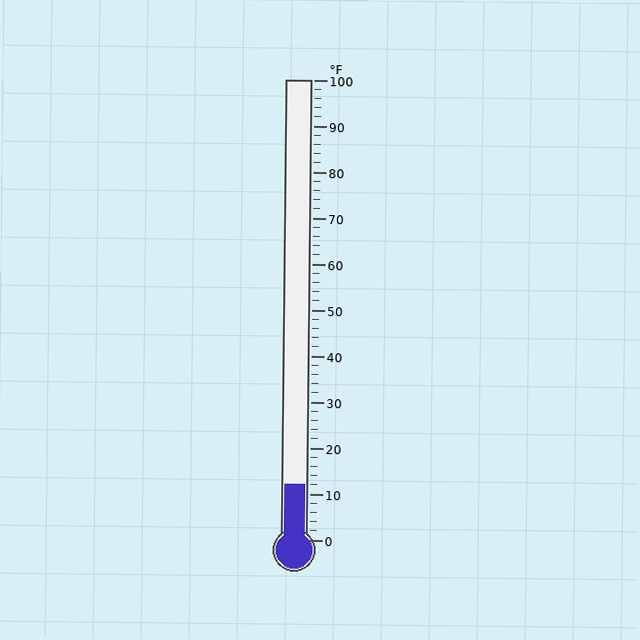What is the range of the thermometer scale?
The thermometer scale ranges from 0°F to 100°F.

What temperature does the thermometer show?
The thermometer shows approximately 12°F.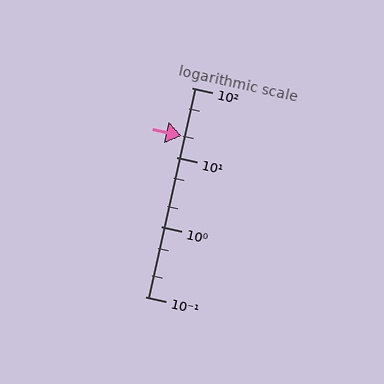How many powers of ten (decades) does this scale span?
The scale spans 3 decades, from 0.1 to 100.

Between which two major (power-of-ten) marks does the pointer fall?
The pointer is between 10 and 100.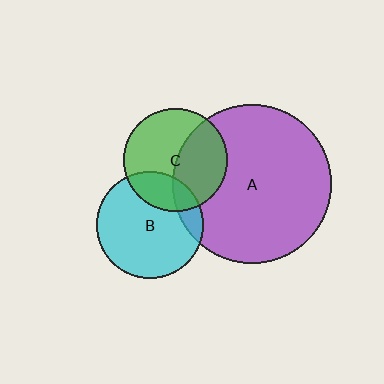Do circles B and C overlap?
Yes.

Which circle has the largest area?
Circle A (purple).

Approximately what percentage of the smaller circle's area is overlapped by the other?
Approximately 25%.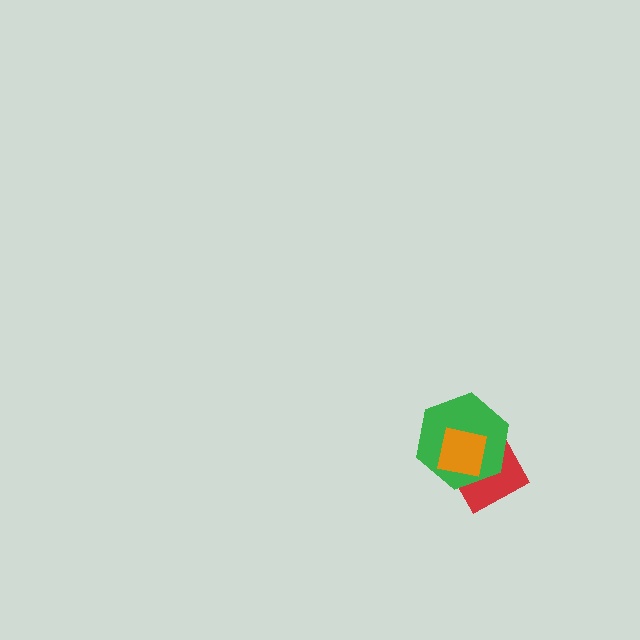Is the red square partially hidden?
Yes, it is partially covered by another shape.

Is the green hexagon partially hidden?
Yes, it is partially covered by another shape.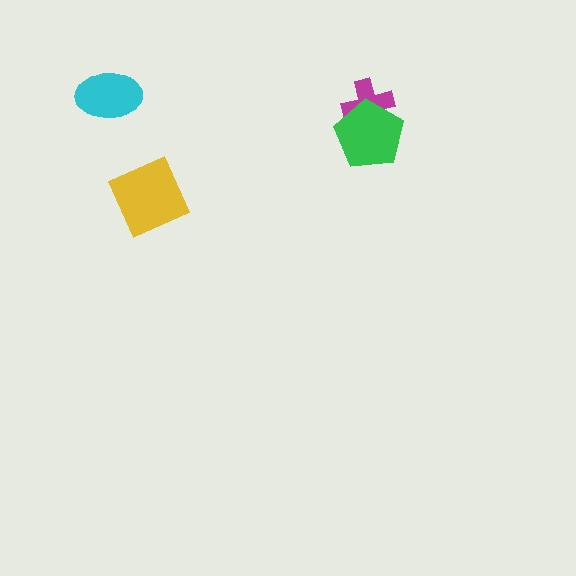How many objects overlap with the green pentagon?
1 object overlaps with the green pentagon.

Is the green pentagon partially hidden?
No, no other shape covers it.